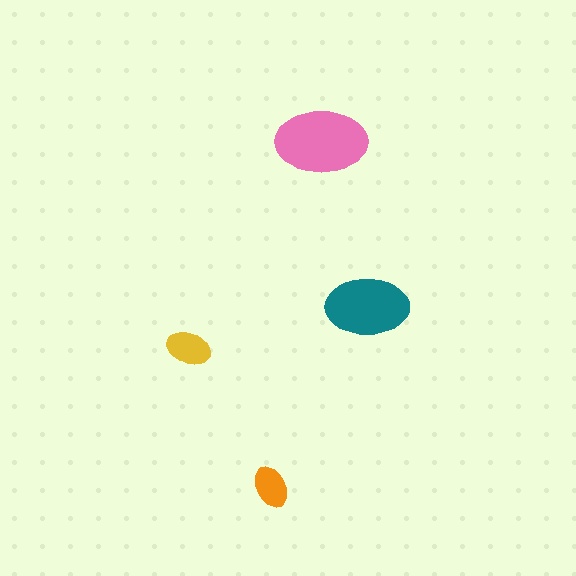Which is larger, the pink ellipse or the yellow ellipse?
The pink one.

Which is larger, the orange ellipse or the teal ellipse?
The teal one.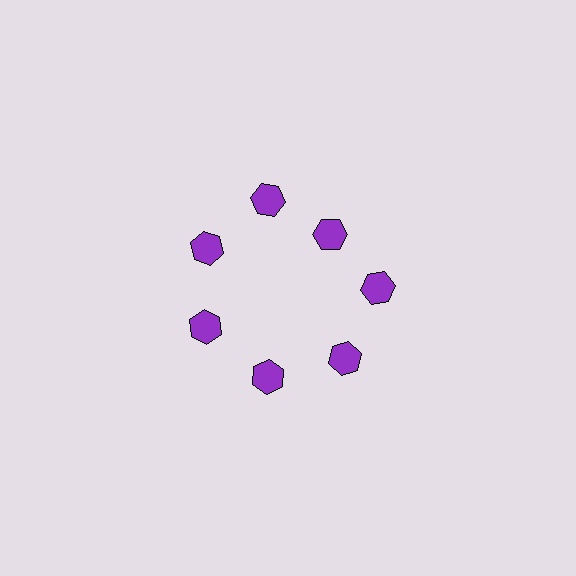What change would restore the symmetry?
The symmetry would be restored by moving it outward, back onto the ring so that all 7 hexagons sit at equal angles and equal distance from the center.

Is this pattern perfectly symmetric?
No. The 7 purple hexagons are arranged in a ring, but one element near the 1 o'clock position is pulled inward toward the center, breaking the 7-fold rotational symmetry.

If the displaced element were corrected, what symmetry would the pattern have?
It would have 7-fold rotational symmetry — the pattern would map onto itself every 51 degrees.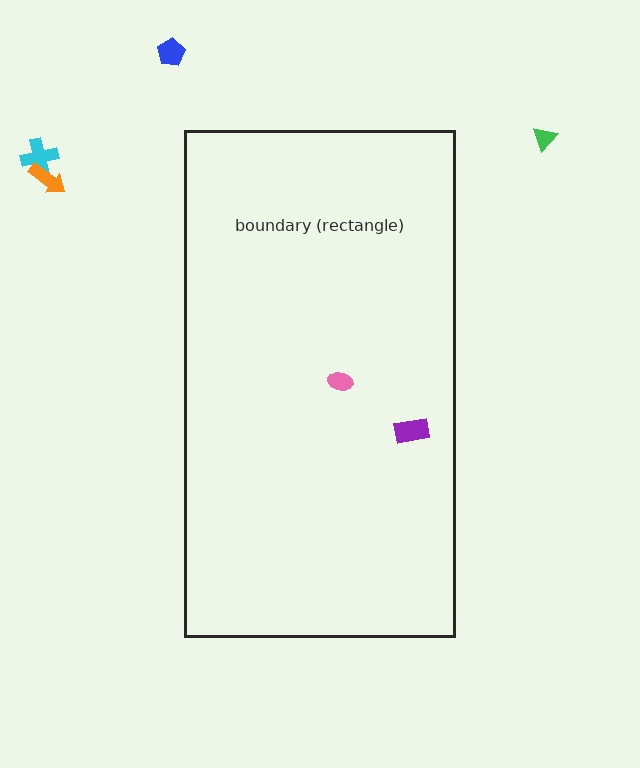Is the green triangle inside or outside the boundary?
Outside.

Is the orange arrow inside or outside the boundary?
Outside.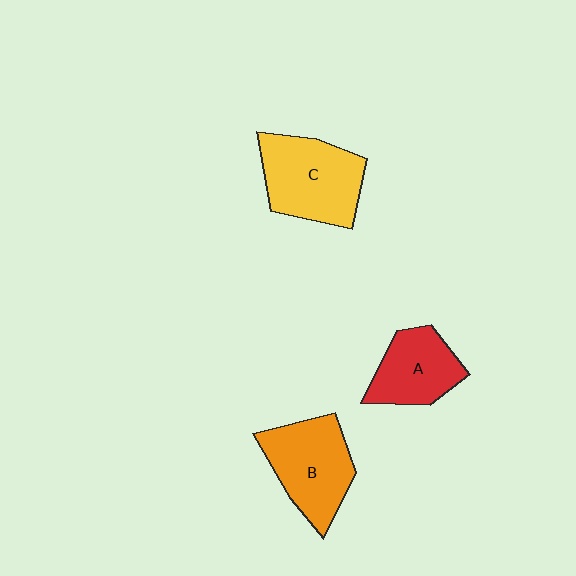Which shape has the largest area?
Shape C (yellow).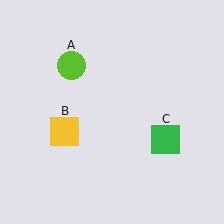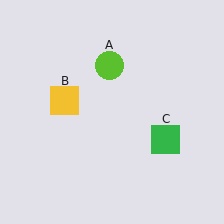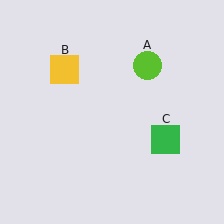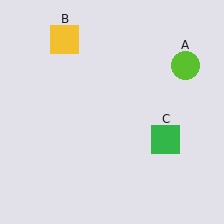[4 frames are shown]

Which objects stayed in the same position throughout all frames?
Green square (object C) remained stationary.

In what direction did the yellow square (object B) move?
The yellow square (object B) moved up.